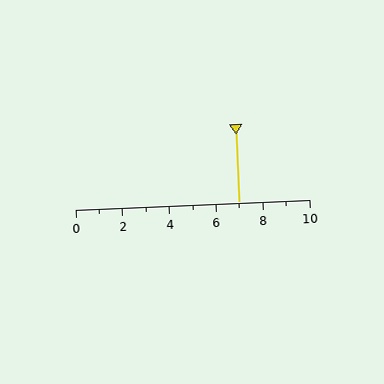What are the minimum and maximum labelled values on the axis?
The axis runs from 0 to 10.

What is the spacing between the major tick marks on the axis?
The major ticks are spaced 2 apart.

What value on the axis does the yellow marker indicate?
The marker indicates approximately 7.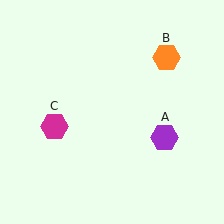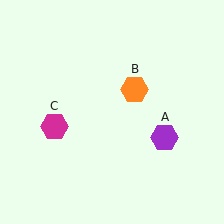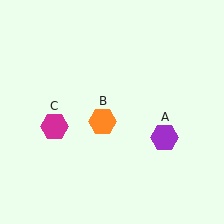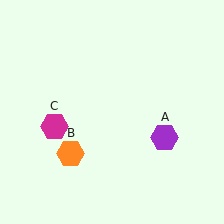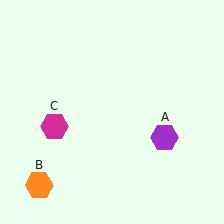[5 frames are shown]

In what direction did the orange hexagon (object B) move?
The orange hexagon (object B) moved down and to the left.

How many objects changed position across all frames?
1 object changed position: orange hexagon (object B).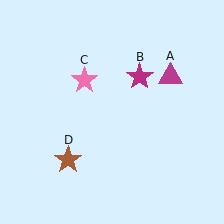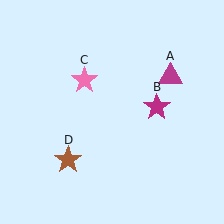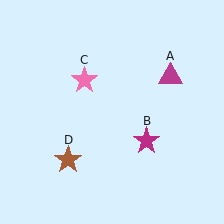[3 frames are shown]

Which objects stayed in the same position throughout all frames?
Magenta triangle (object A) and pink star (object C) and brown star (object D) remained stationary.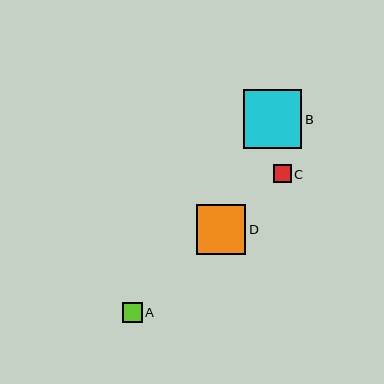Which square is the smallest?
Square C is the smallest with a size of approximately 18 pixels.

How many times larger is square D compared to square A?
Square D is approximately 2.5 times the size of square A.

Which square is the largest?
Square B is the largest with a size of approximately 58 pixels.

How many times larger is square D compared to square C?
Square D is approximately 2.8 times the size of square C.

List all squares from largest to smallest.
From largest to smallest: B, D, A, C.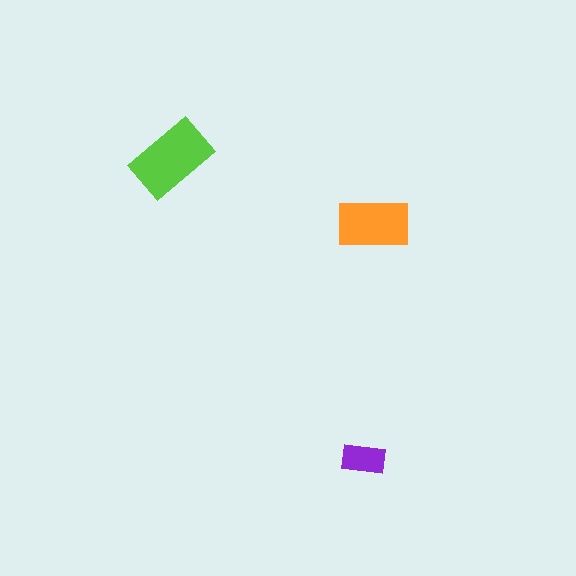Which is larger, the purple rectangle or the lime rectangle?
The lime one.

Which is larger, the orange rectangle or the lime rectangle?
The lime one.